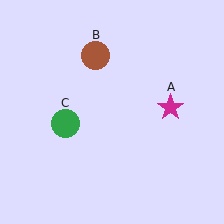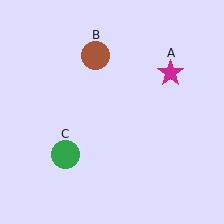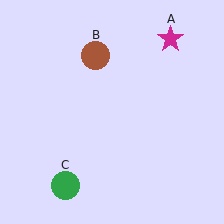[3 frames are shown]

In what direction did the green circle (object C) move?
The green circle (object C) moved down.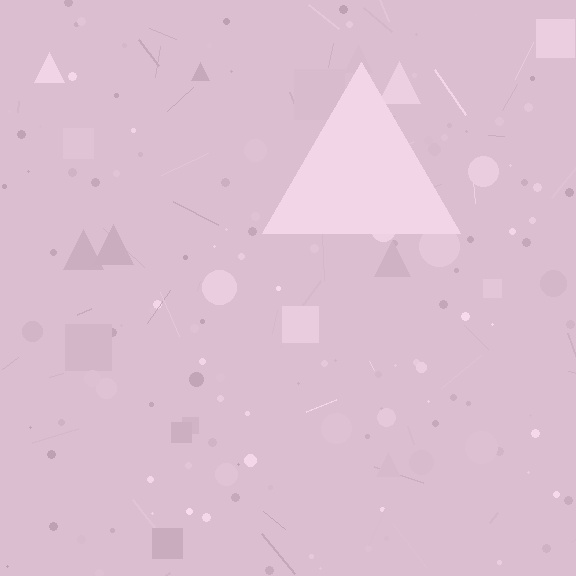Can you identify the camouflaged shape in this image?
The camouflaged shape is a triangle.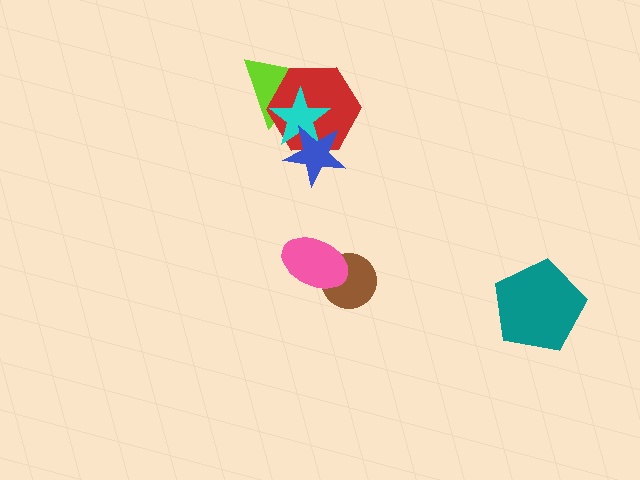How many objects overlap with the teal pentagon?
0 objects overlap with the teal pentagon.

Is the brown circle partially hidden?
Yes, it is partially covered by another shape.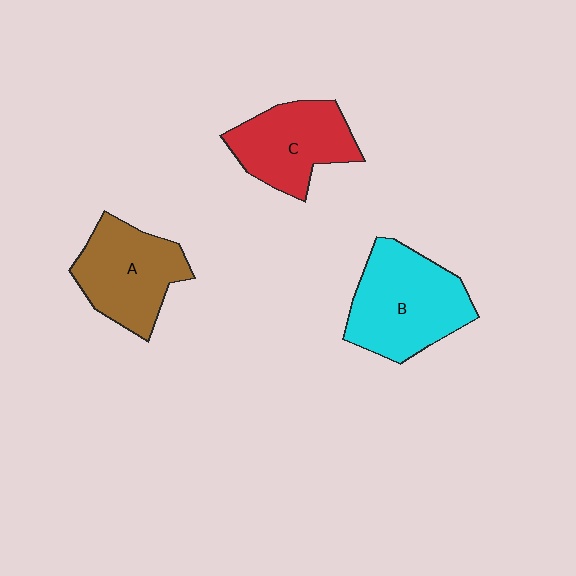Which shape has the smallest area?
Shape C (red).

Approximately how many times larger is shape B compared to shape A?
Approximately 1.2 times.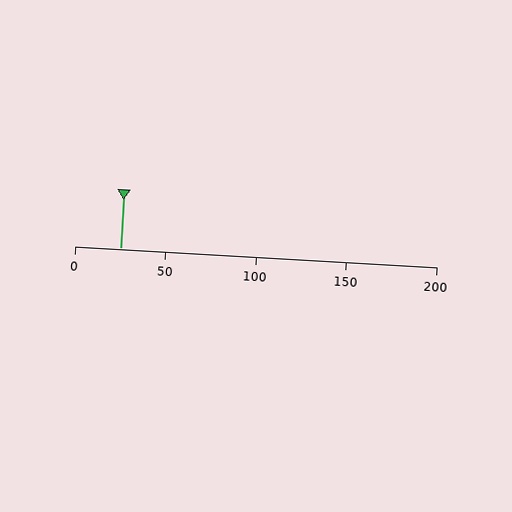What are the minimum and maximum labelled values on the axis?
The axis runs from 0 to 200.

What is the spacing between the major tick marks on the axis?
The major ticks are spaced 50 apart.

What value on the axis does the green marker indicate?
The marker indicates approximately 25.